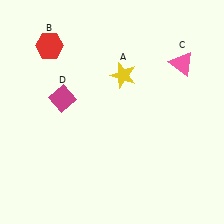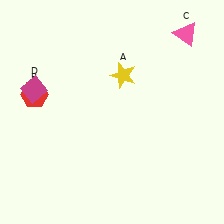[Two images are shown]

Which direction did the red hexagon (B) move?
The red hexagon (B) moved down.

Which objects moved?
The objects that moved are: the red hexagon (B), the pink triangle (C), the magenta diamond (D).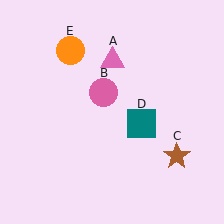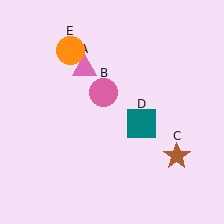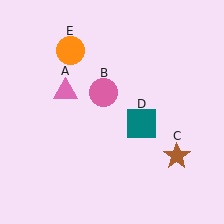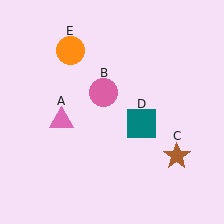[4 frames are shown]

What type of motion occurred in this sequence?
The pink triangle (object A) rotated counterclockwise around the center of the scene.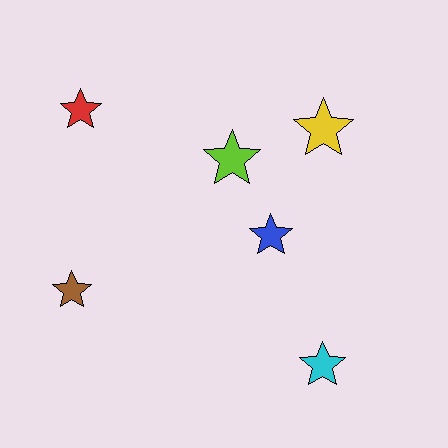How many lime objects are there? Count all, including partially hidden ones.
There is 1 lime object.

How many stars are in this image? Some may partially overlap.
There are 6 stars.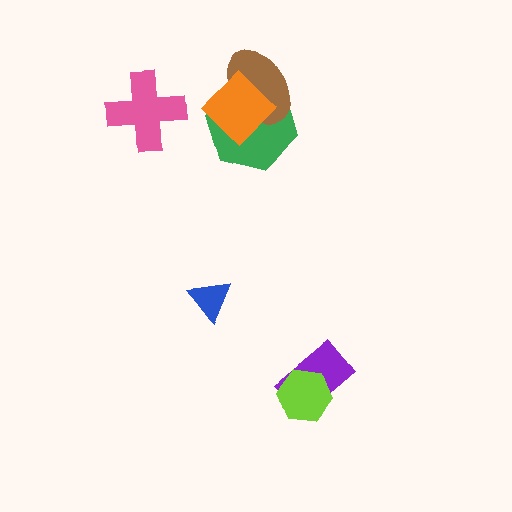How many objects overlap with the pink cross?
0 objects overlap with the pink cross.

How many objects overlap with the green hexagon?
2 objects overlap with the green hexagon.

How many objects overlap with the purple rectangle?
1 object overlaps with the purple rectangle.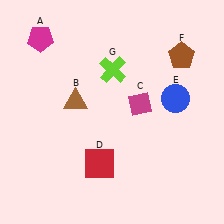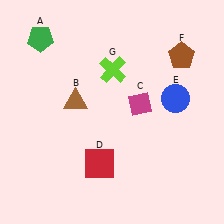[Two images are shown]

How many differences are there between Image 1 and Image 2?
There is 1 difference between the two images.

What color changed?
The pentagon (A) changed from magenta in Image 1 to green in Image 2.